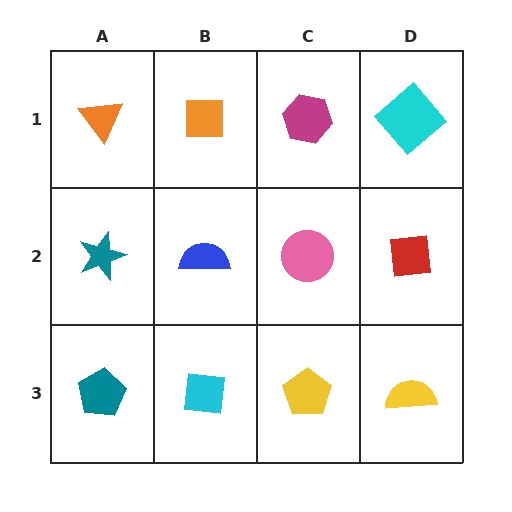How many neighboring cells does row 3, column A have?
2.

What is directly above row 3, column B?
A blue semicircle.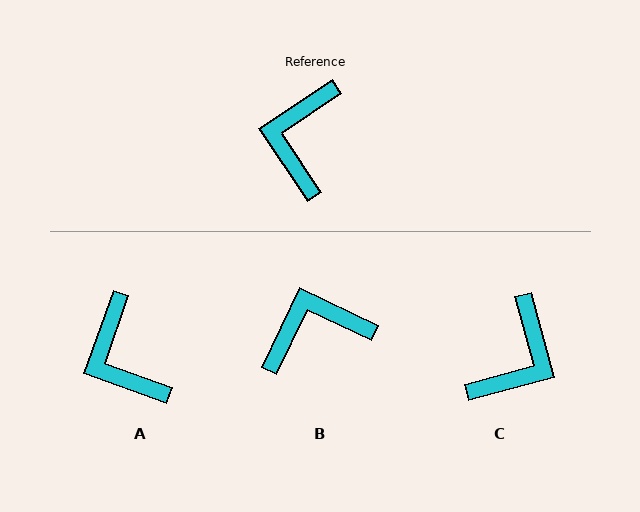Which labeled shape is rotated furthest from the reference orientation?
C, about 161 degrees away.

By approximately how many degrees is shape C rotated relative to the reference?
Approximately 161 degrees counter-clockwise.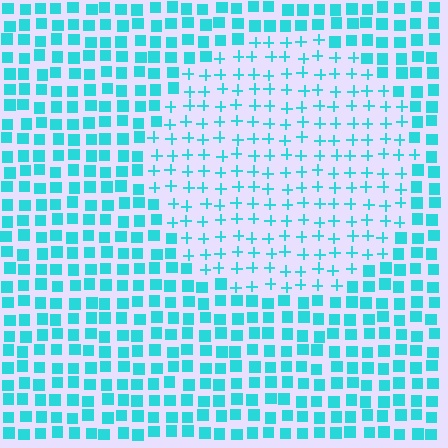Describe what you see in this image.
The image is filled with small cyan elements arranged in a uniform grid. A circle-shaped region contains plus signs, while the surrounding area contains squares. The boundary is defined purely by the change in element shape.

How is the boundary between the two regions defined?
The boundary is defined by a change in element shape: plus signs inside vs. squares outside. All elements share the same color and spacing.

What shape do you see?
I see a circle.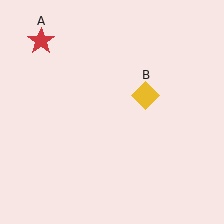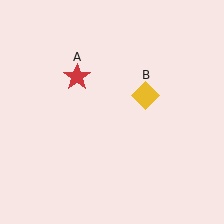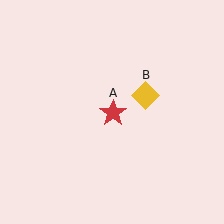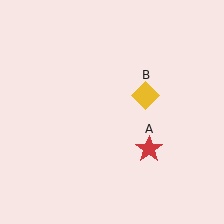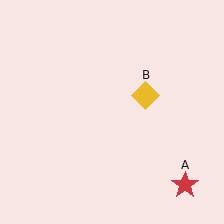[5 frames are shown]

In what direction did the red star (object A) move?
The red star (object A) moved down and to the right.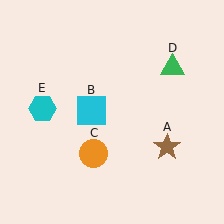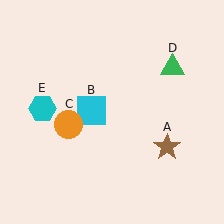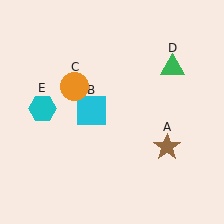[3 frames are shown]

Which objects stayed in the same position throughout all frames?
Brown star (object A) and cyan square (object B) and green triangle (object D) and cyan hexagon (object E) remained stationary.